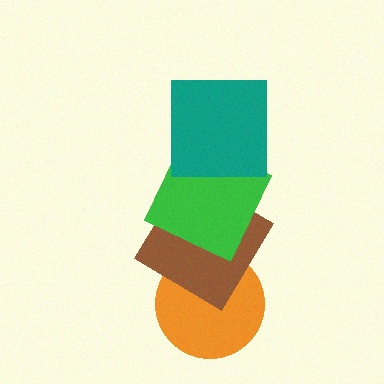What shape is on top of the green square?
The teal square is on top of the green square.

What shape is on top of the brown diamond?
The green square is on top of the brown diamond.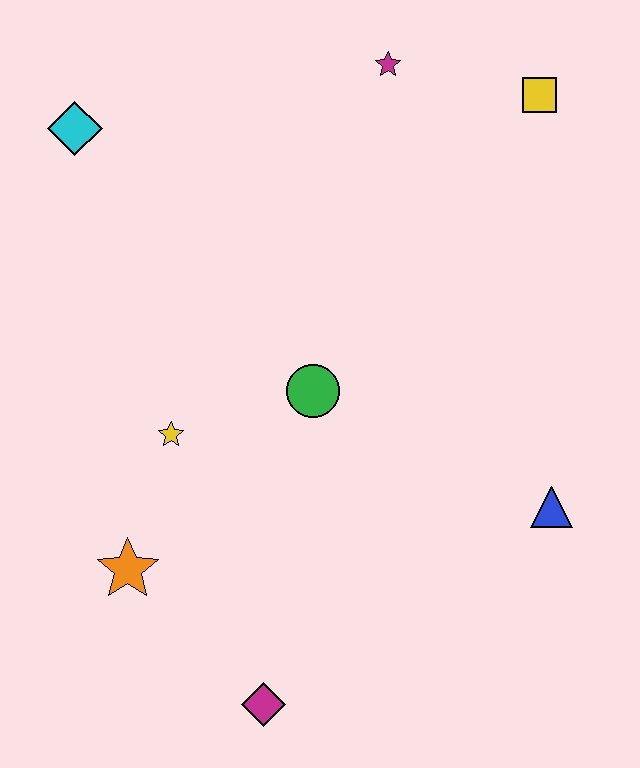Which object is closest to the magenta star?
The yellow square is closest to the magenta star.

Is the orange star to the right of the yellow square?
No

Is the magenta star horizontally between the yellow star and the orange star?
No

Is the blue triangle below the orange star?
No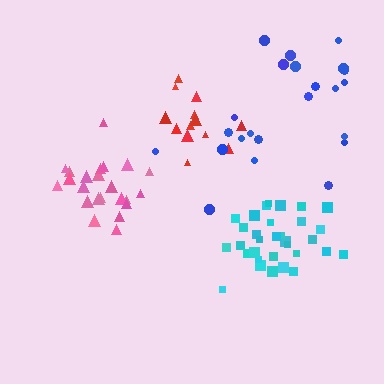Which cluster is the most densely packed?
Cyan.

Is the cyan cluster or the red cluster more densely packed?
Cyan.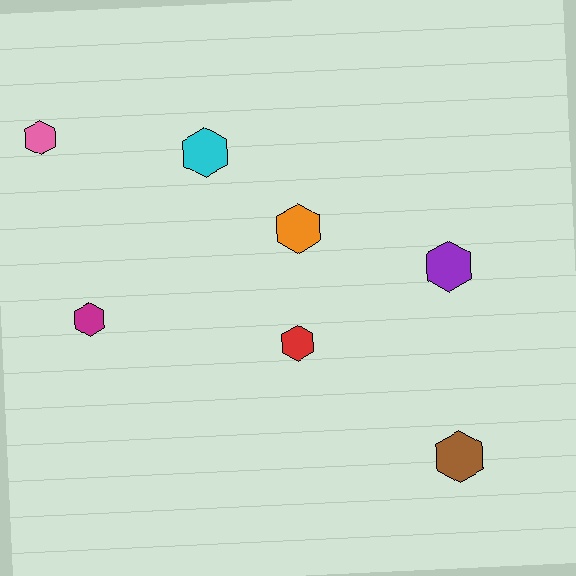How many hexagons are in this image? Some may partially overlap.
There are 7 hexagons.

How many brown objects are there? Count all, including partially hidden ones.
There is 1 brown object.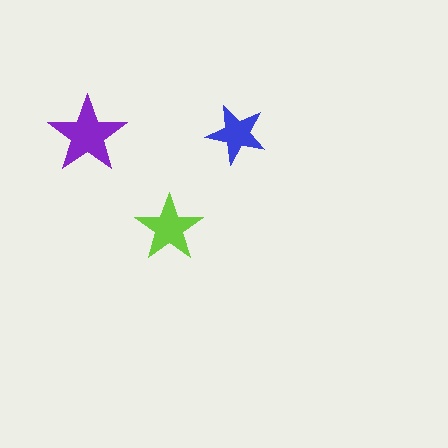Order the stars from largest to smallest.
the purple one, the lime one, the blue one.